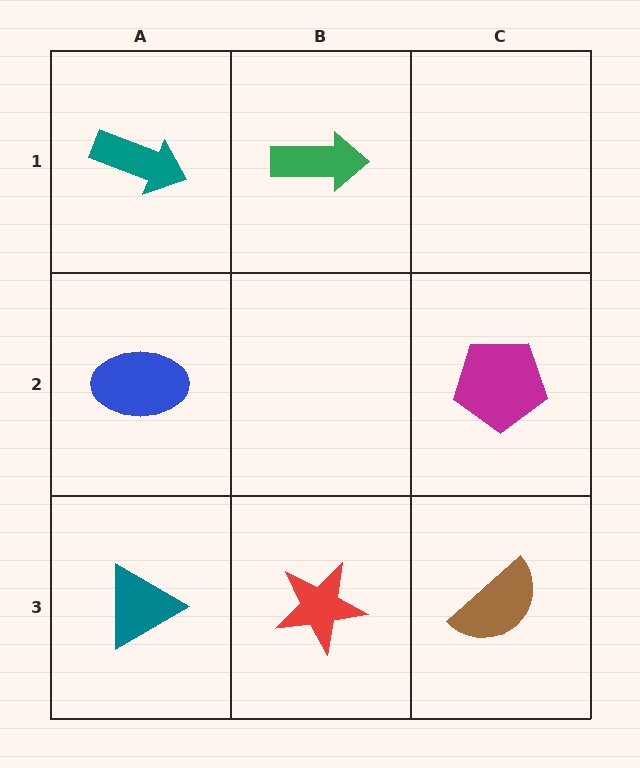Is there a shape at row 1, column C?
No, that cell is empty.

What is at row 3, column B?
A red star.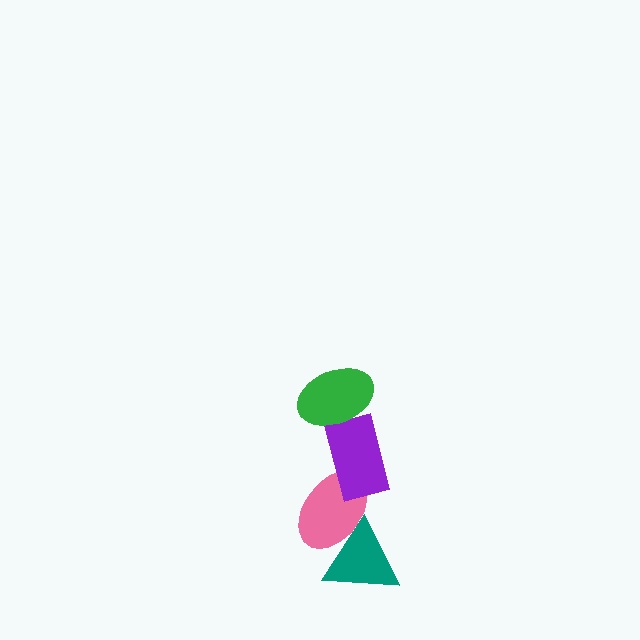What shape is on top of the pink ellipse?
The purple rectangle is on top of the pink ellipse.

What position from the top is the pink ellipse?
The pink ellipse is 3rd from the top.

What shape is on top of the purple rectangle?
The green ellipse is on top of the purple rectangle.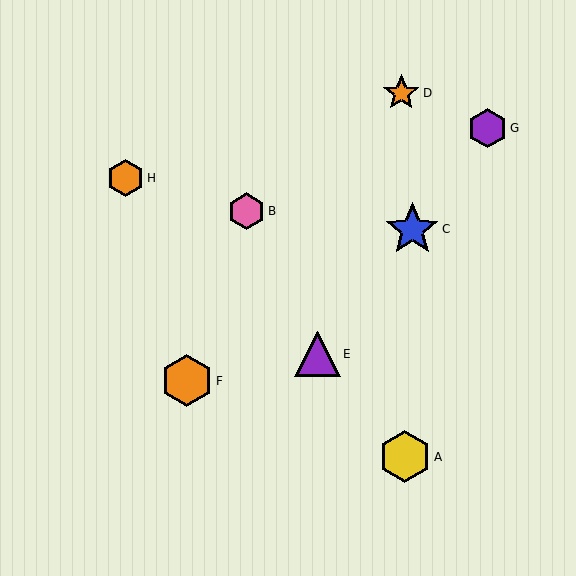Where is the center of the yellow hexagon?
The center of the yellow hexagon is at (405, 457).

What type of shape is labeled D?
Shape D is an orange star.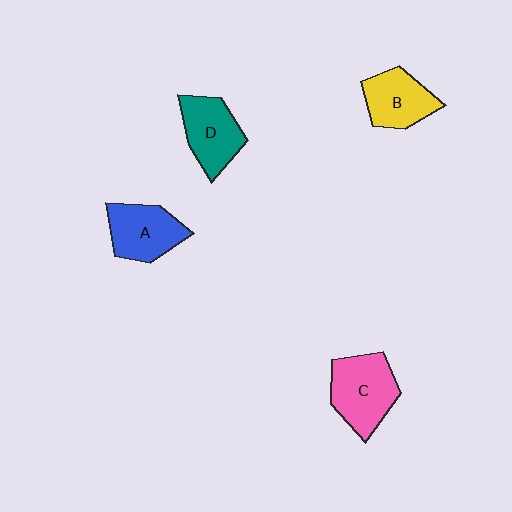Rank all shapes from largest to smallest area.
From largest to smallest: C (pink), A (blue), D (teal), B (yellow).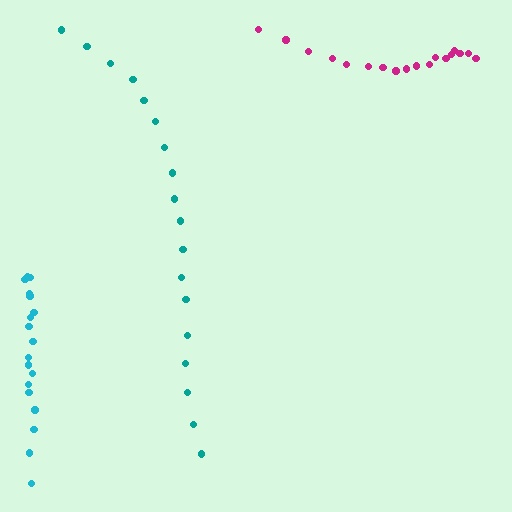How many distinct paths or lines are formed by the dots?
There are 3 distinct paths.